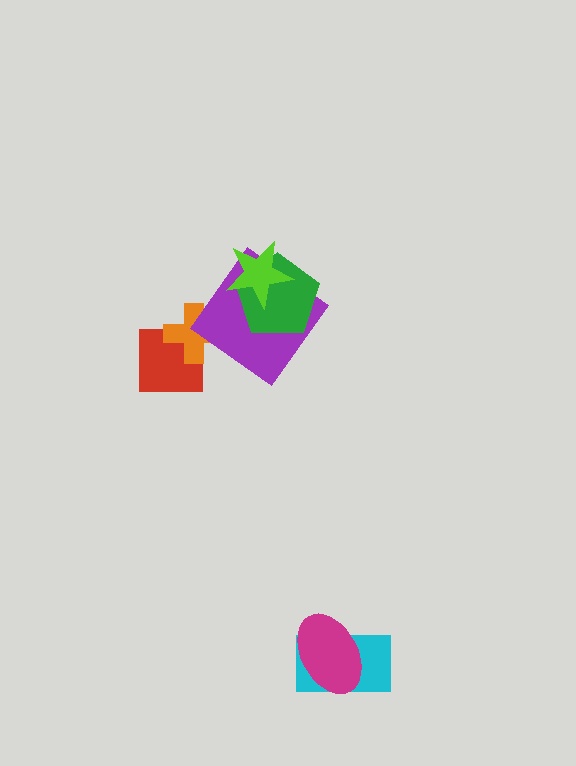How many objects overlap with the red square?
1 object overlaps with the red square.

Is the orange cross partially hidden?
Yes, it is partially covered by another shape.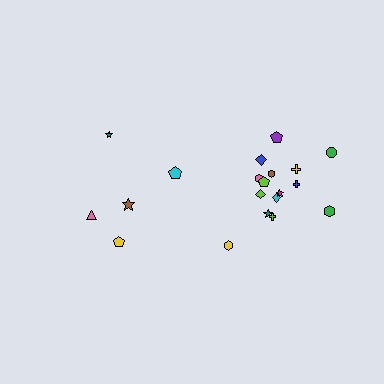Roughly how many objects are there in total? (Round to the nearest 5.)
Roughly 20 objects in total.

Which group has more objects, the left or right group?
The right group.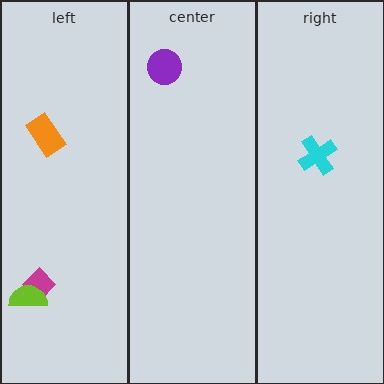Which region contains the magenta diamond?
The left region.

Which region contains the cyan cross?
The right region.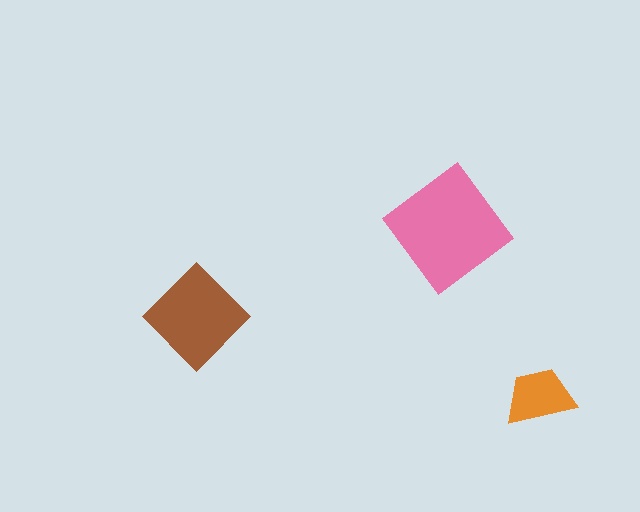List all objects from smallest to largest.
The orange trapezoid, the brown diamond, the pink diamond.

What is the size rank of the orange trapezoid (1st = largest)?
3rd.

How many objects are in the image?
There are 3 objects in the image.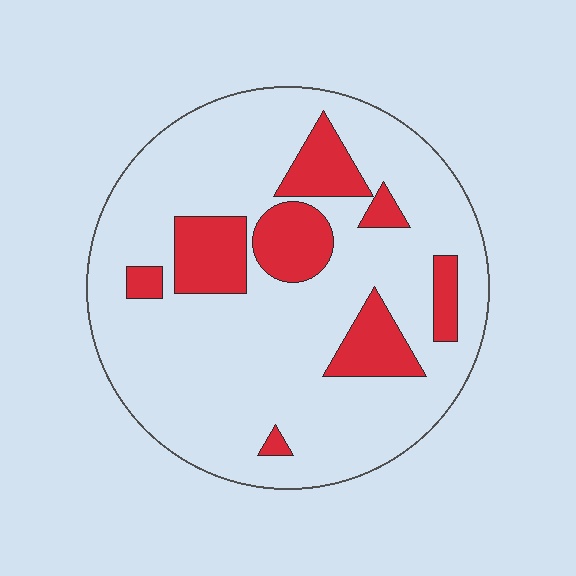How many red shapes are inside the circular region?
8.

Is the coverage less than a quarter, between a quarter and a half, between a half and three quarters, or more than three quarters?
Less than a quarter.